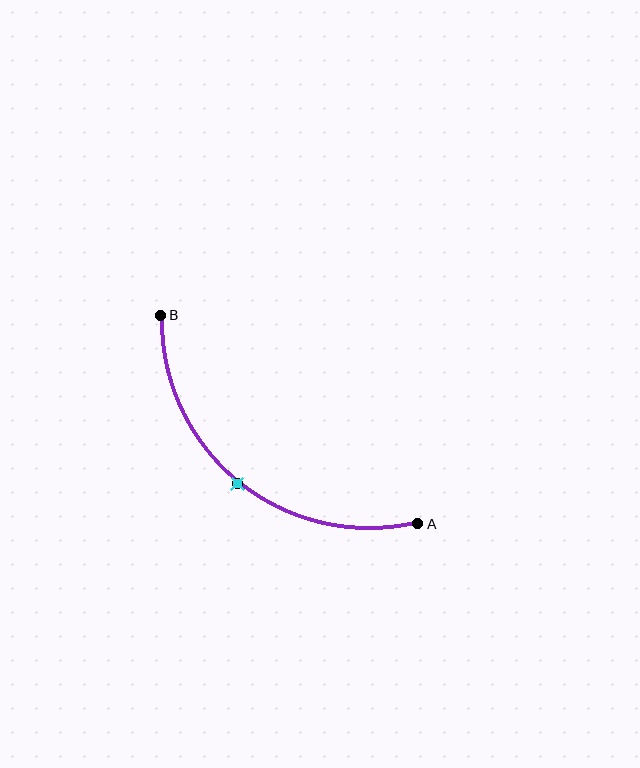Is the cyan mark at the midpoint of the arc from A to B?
Yes. The cyan mark lies on the arc at equal arc-length from both A and B — it is the arc midpoint.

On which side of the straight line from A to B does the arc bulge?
The arc bulges below and to the left of the straight line connecting A and B.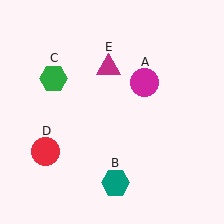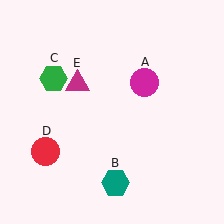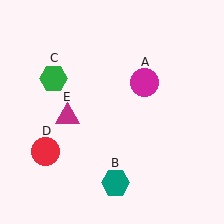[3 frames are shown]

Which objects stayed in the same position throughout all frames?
Magenta circle (object A) and teal hexagon (object B) and green hexagon (object C) and red circle (object D) remained stationary.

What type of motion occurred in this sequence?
The magenta triangle (object E) rotated counterclockwise around the center of the scene.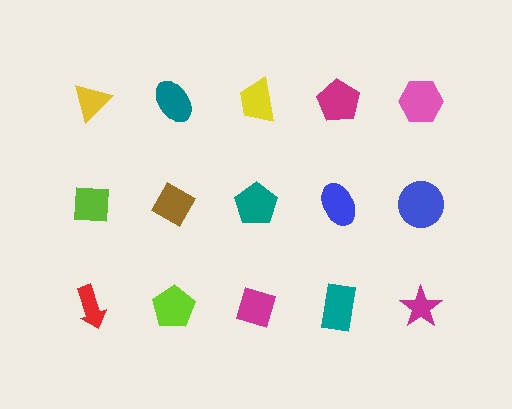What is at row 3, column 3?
A magenta diamond.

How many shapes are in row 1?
5 shapes.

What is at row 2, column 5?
A blue circle.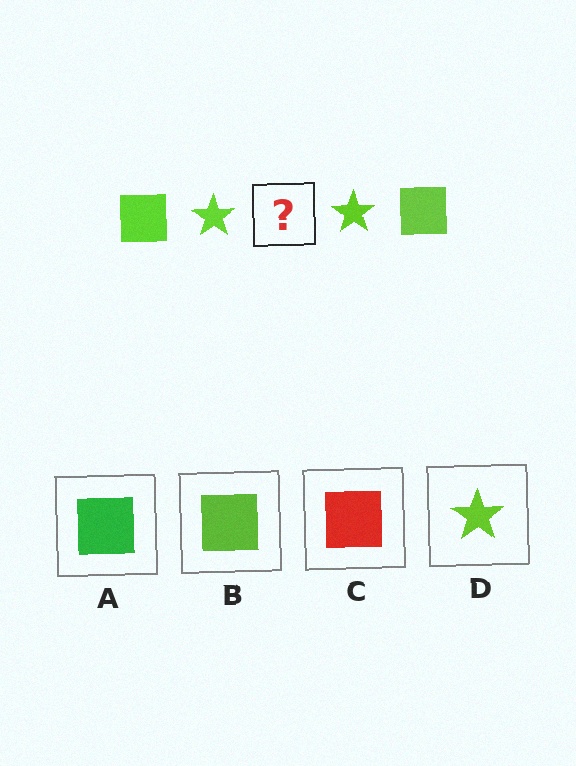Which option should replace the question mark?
Option B.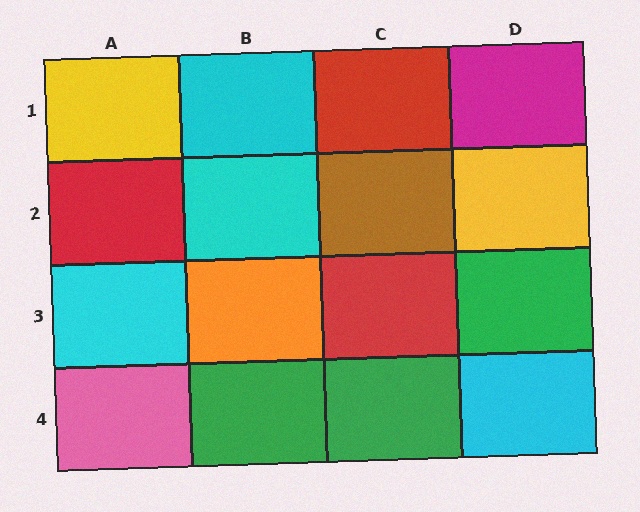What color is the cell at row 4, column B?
Green.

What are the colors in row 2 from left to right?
Red, cyan, brown, yellow.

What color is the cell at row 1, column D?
Magenta.